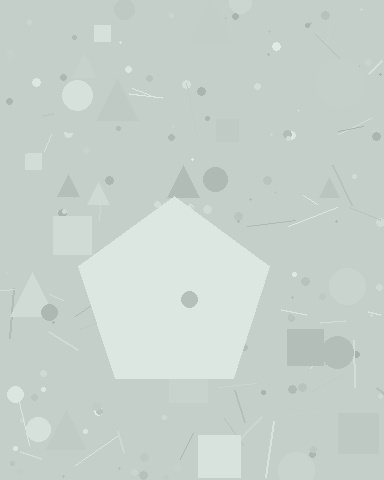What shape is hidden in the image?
A pentagon is hidden in the image.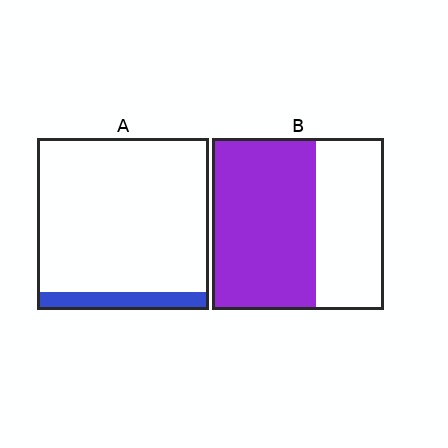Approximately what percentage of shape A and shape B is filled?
A is approximately 10% and B is approximately 60%.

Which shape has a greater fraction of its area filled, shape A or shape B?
Shape B.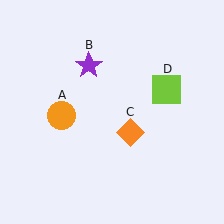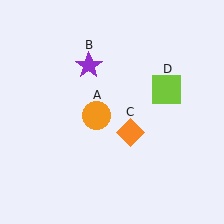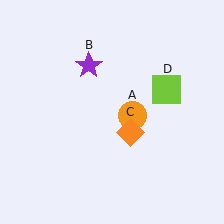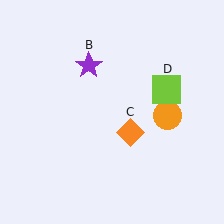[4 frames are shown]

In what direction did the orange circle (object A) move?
The orange circle (object A) moved right.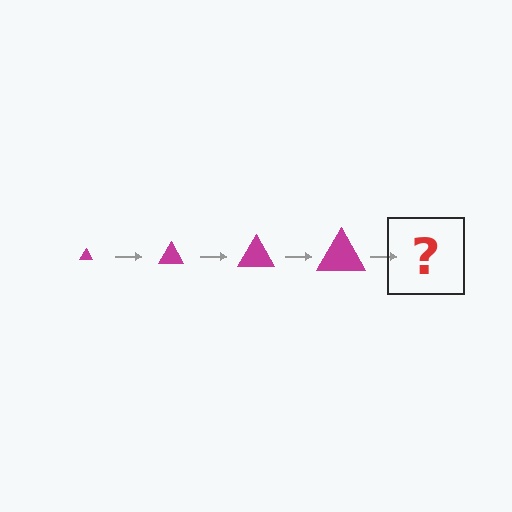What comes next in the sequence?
The next element should be a magenta triangle, larger than the previous one.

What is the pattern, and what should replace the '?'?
The pattern is that the triangle gets progressively larger each step. The '?' should be a magenta triangle, larger than the previous one.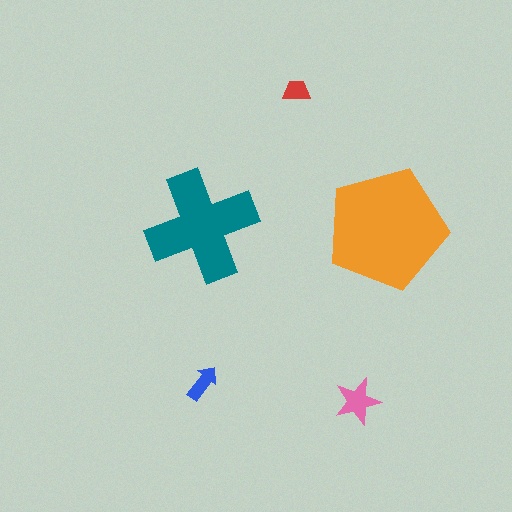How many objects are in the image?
There are 5 objects in the image.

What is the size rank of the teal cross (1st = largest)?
2nd.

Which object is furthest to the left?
The teal cross is leftmost.